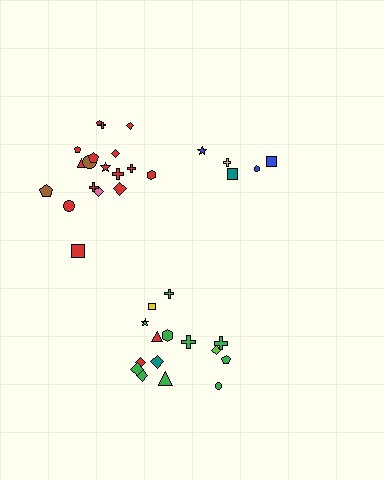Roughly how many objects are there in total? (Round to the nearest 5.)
Roughly 40 objects in total.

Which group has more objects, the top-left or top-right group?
The top-left group.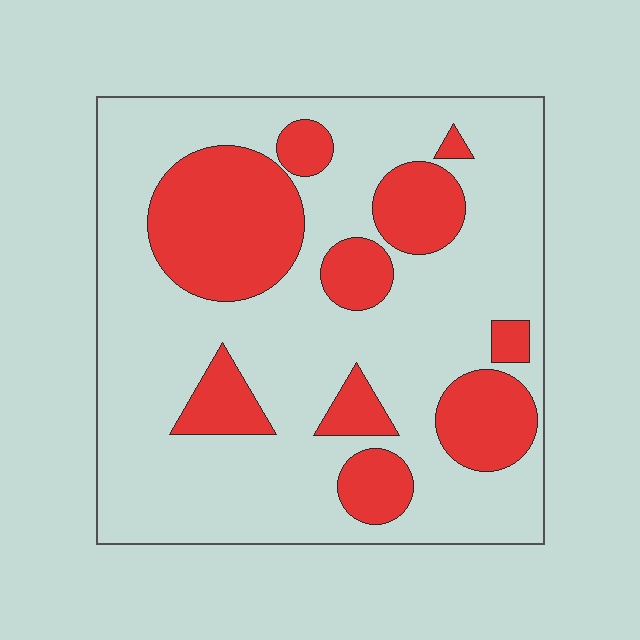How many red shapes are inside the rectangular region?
10.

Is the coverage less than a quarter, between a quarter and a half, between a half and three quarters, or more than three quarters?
Between a quarter and a half.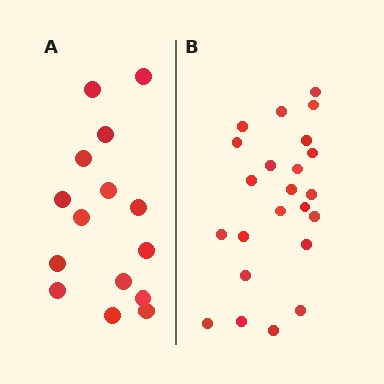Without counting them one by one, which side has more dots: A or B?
Region B (the right region) has more dots.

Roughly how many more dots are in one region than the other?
Region B has roughly 8 or so more dots than region A.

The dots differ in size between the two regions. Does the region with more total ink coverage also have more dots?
No. Region A has more total ink coverage because its dots are larger, but region B actually contains more individual dots. Total area can be misleading — the number of items is what matters here.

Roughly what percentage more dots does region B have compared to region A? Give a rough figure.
About 55% more.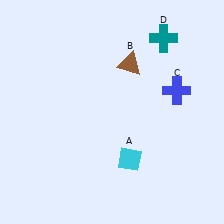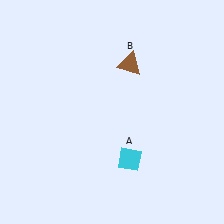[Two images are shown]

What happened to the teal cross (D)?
The teal cross (D) was removed in Image 2. It was in the top-right area of Image 1.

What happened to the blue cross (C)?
The blue cross (C) was removed in Image 2. It was in the top-right area of Image 1.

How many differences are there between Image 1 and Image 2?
There are 2 differences between the two images.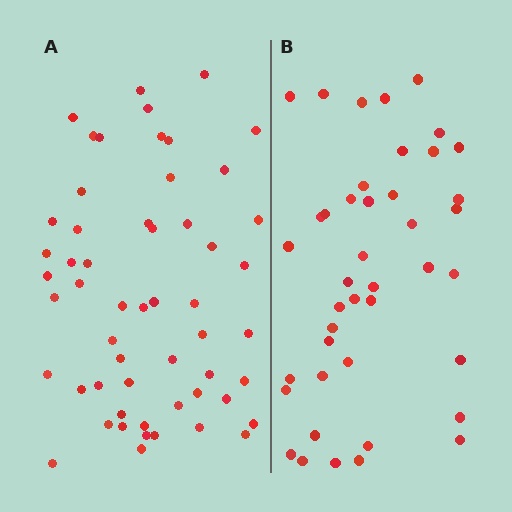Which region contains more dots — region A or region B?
Region A (the left region) has more dots.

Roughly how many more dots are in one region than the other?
Region A has approximately 15 more dots than region B.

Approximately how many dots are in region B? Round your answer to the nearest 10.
About 40 dots. (The exact count is 42, which rounds to 40.)